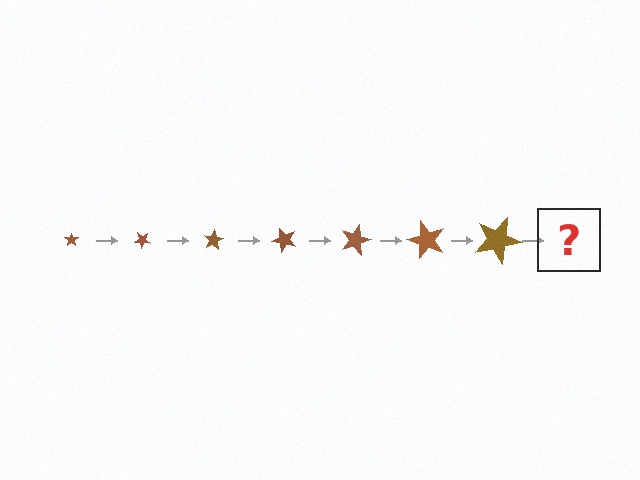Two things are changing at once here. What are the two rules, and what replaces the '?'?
The two rules are that the star grows larger each step and it rotates 40 degrees each step. The '?' should be a star, larger than the previous one and rotated 280 degrees from the start.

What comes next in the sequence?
The next element should be a star, larger than the previous one and rotated 280 degrees from the start.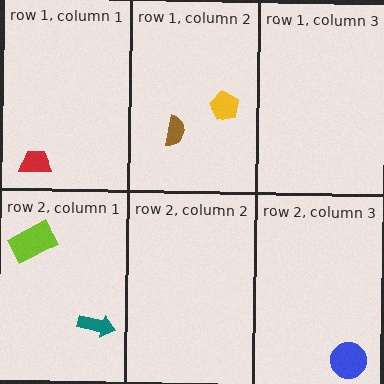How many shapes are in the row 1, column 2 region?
2.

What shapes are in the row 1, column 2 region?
The brown semicircle, the yellow pentagon.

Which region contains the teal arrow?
The row 2, column 1 region.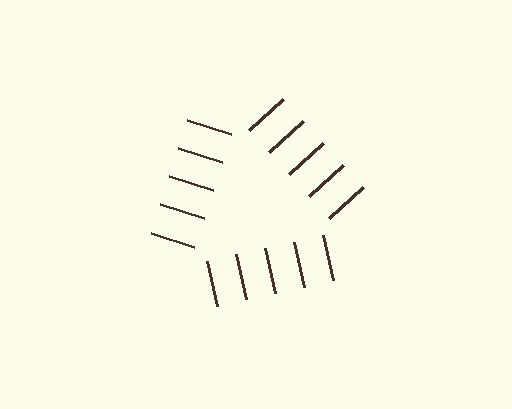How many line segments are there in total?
15 — 5 along each of the 3 edges.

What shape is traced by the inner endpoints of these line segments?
An illusory triangle — the line segments terminate on its edges but no continuous stroke is drawn.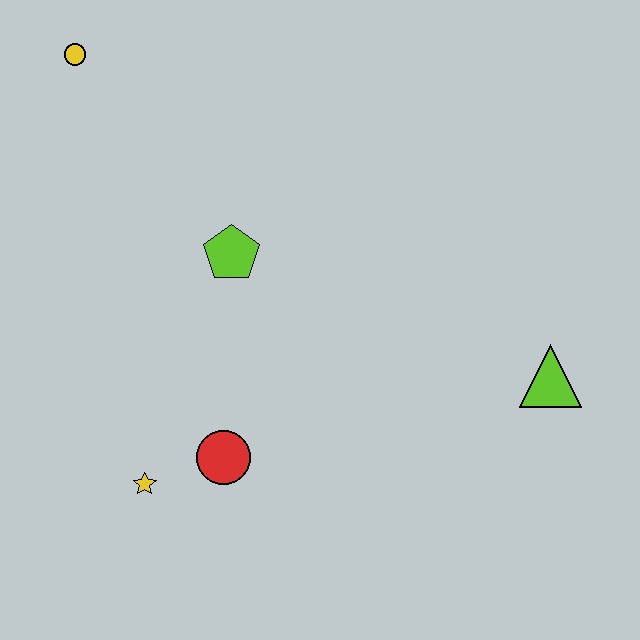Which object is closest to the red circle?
The yellow star is closest to the red circle.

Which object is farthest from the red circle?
The yellow circle is farthest from the red circle.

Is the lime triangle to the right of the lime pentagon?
Yes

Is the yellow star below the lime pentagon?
Yes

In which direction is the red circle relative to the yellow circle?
The red circle is below the yellow circle.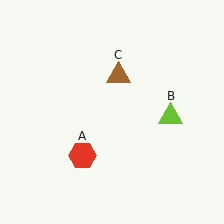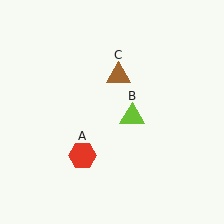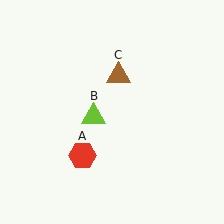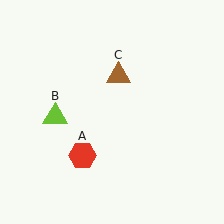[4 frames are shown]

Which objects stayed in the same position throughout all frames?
Red hexagon (object A) and brown triangle (object C) remained stationary.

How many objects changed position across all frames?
1 object changed position: lime triangle (object B).